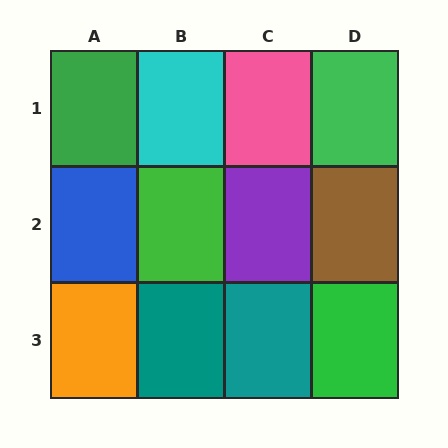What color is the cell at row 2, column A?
Blue.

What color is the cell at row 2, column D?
Brown.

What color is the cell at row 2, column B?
Green.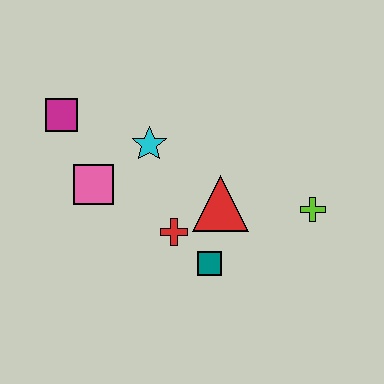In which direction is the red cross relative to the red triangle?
The red cross is to the left of the red triangle.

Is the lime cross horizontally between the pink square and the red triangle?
No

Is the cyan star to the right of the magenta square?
Yes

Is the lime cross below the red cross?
No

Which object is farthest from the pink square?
The lime cross is farthest from the pink square.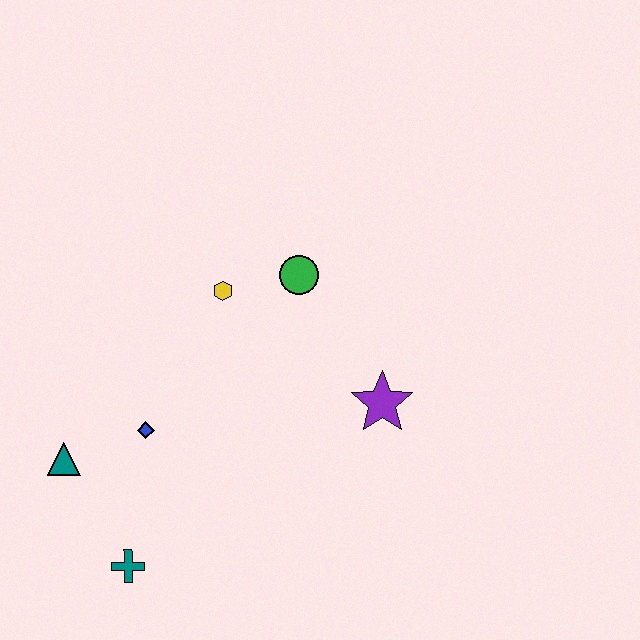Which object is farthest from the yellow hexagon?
The teal cross is farthest from the yellow hexagon.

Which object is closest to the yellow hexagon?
The green circle is closest to the yellow hexagon.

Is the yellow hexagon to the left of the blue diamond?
No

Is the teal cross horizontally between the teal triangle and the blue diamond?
Yes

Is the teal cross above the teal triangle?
No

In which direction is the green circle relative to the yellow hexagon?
The green circle is to the right of the yellow hexagon.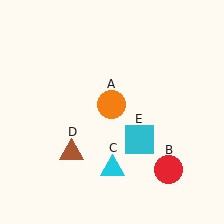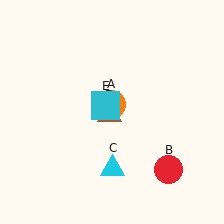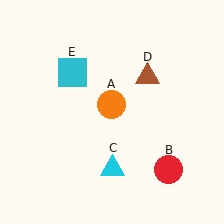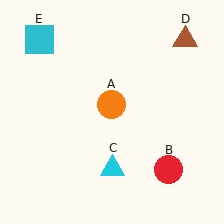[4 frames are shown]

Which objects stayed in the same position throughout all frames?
Orange circle (object A) and red circle (object B) and cyan triangle (object C) remained stationary.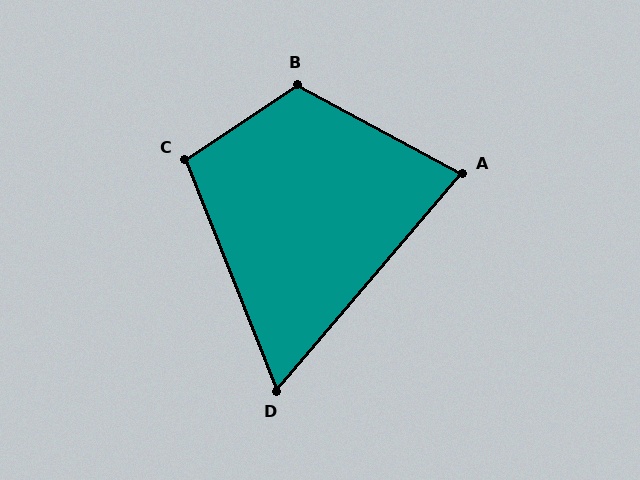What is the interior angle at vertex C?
Approximately 102 degrees (obtuse).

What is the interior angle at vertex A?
Approximately 78 degrees (acute).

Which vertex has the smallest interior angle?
D, at approximately 62 degrees.